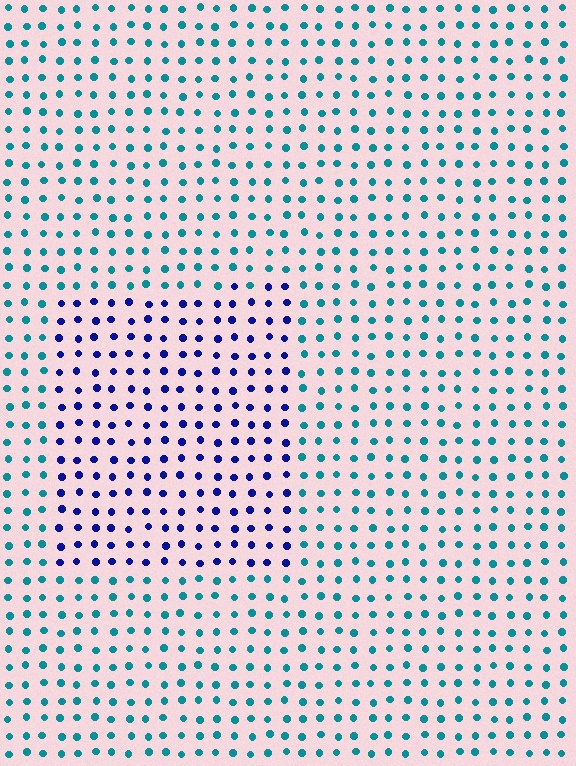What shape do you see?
I see a rectangle.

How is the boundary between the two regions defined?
The boundary is defined purely by a slight shift in hue (about 53 degrees). Spacing, size, and orientation are identical on both sides.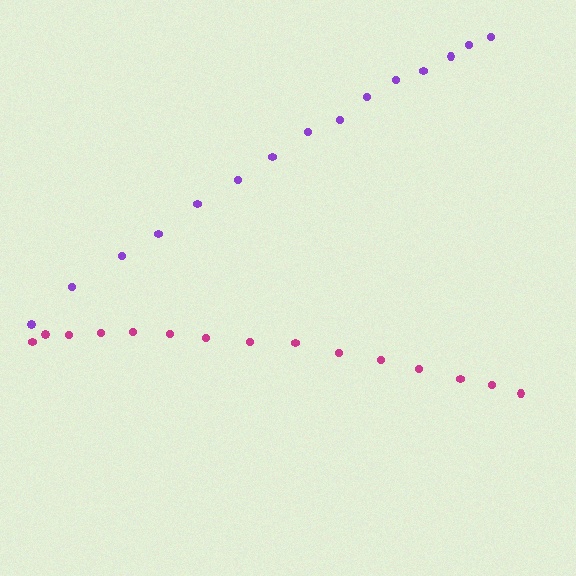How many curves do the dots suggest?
There are 2 distinct paths.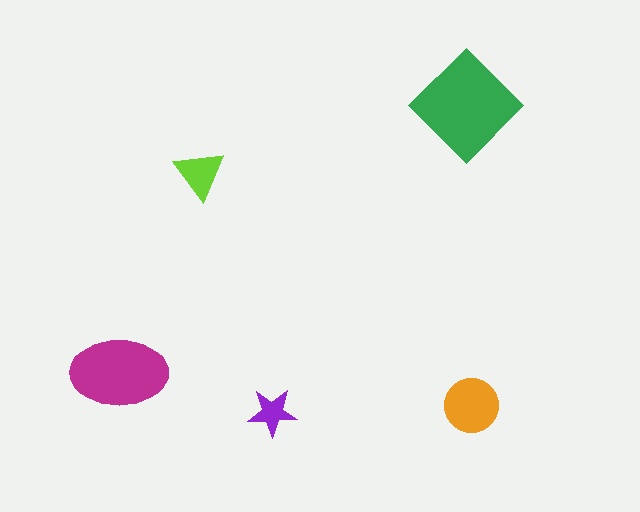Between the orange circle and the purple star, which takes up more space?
The orange circle.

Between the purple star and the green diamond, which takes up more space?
The green diamond.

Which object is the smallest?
The purple star.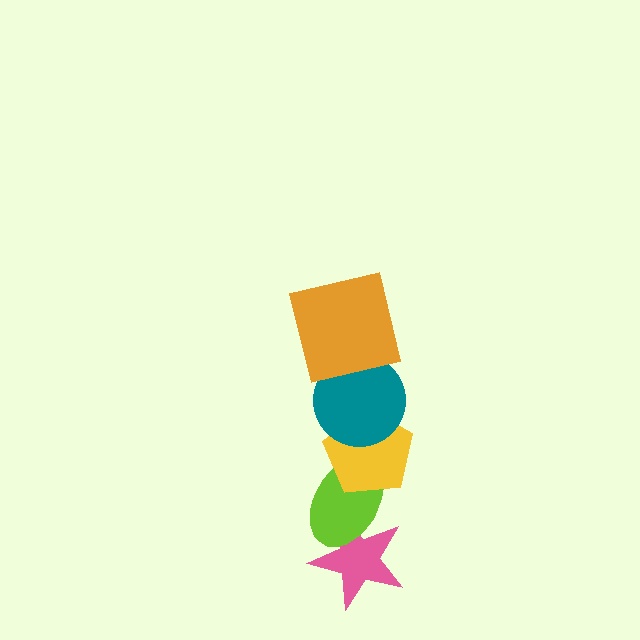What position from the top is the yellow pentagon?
The yellow pentagon is 3rd from the top.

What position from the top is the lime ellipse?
The lime ellipse is 4th from the top.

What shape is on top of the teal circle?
The orange square is on top of the teal circle.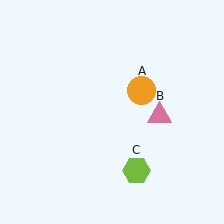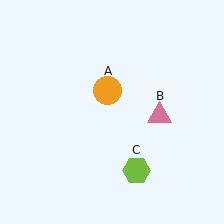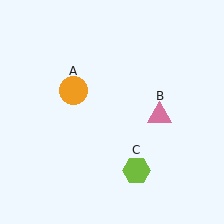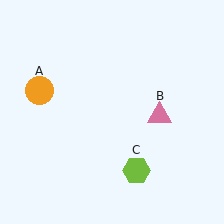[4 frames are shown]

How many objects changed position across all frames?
1 object changed position: orange circle (object A).